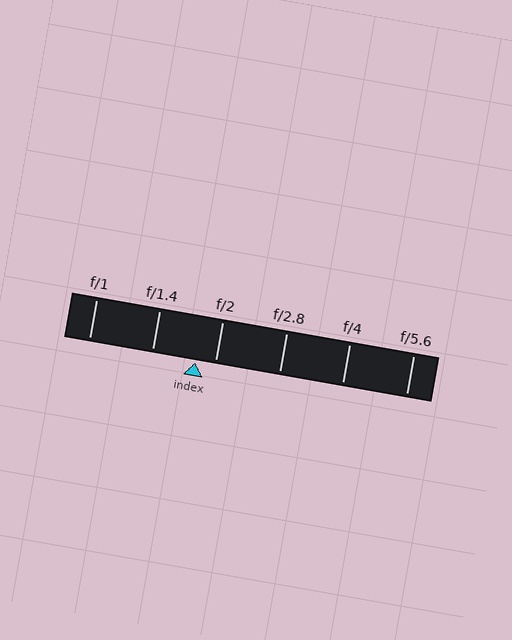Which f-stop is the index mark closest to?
The index mark is closest to f/2.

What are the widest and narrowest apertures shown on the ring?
The widest aperture shown is f/1 and the narrowest is f/5.6.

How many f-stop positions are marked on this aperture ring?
There are 6 f-stop positions marked.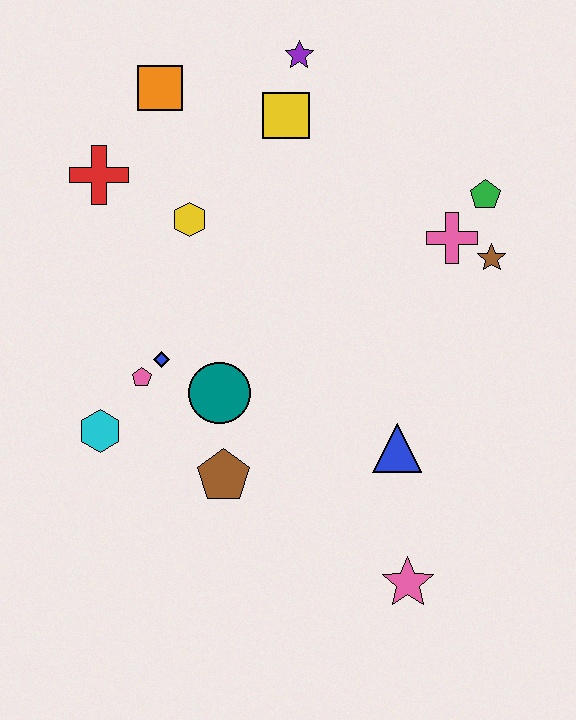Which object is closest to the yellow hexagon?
The red cross is closest to the yellow hexagon.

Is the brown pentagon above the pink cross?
No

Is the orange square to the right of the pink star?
No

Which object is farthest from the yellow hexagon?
The pink star is farthest from the yellow hexagon.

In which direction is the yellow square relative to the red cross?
The yellow square is to the right of the red cross.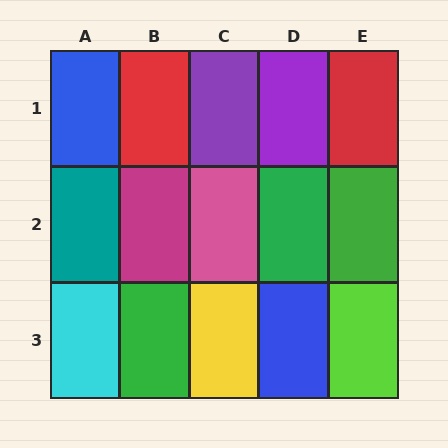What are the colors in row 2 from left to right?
Teal, magenta, pink, green, green.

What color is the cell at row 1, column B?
Red.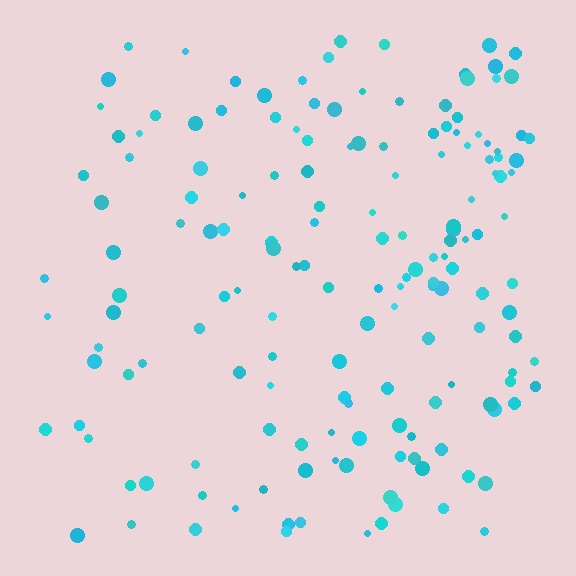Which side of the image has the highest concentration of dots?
The right.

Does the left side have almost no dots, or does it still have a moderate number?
Still a moderate number, just noticeably fewer than the right.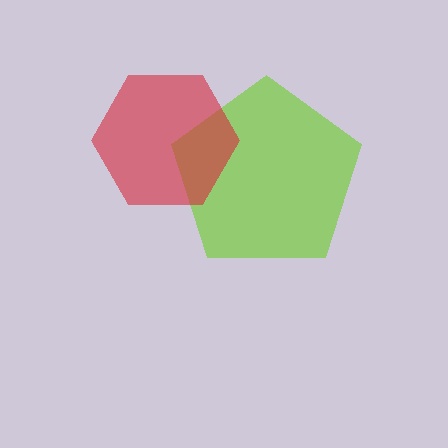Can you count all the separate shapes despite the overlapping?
Yes, there are 2 separate shapes.